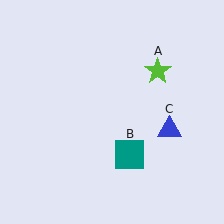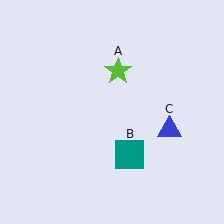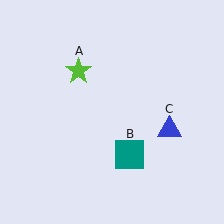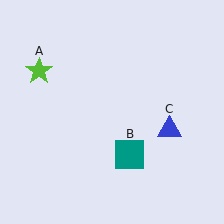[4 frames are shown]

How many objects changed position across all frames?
1 object changed position: lime star (object A).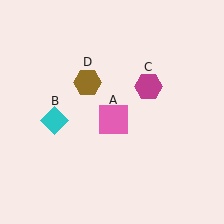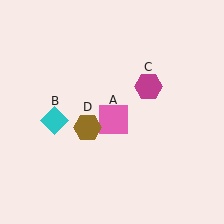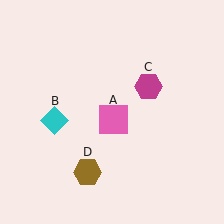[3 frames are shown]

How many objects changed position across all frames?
1 object changed position: brown hexagon (object D).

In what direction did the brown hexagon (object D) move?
The brown hexagon (object D) moved down.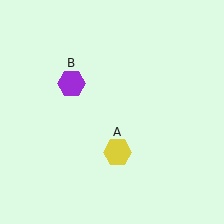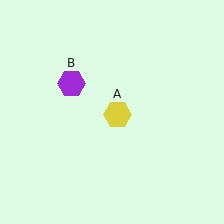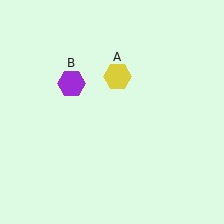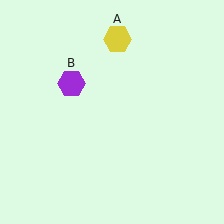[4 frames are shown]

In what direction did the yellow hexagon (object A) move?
The yellow hexagon (object A) moved up.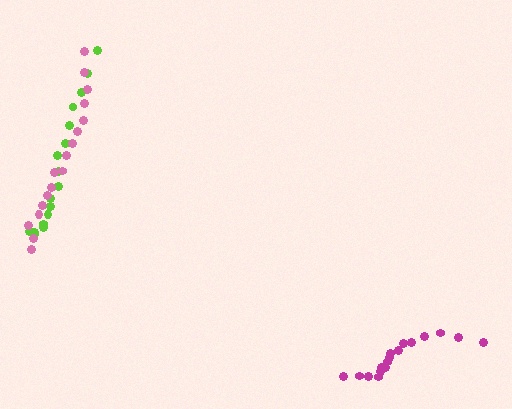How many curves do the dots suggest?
There are 3 distinct paths.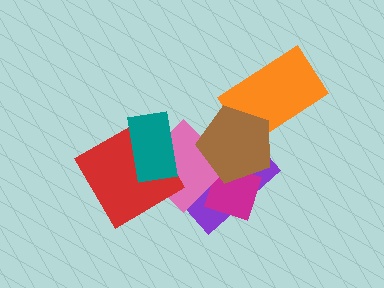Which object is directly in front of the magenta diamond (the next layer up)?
The pink diamond is directly in front of the magenta diamond.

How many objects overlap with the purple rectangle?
3 objects overlap with the purple rectangle.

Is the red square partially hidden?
Yes, it is partially covered by another shape.